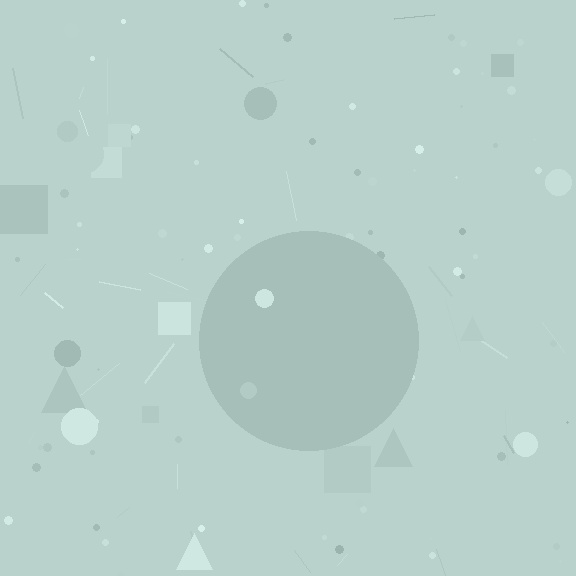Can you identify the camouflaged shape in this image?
The camouflaged shape is a circle.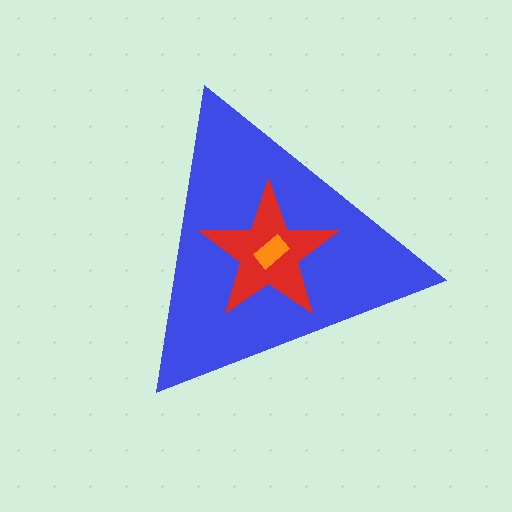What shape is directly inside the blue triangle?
The red star.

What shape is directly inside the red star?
The orange rectangle.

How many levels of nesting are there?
3.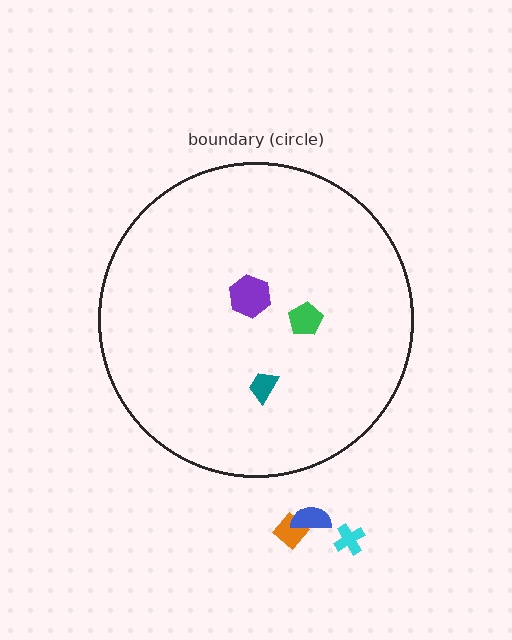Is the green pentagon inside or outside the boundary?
Inside.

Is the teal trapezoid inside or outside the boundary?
Inside.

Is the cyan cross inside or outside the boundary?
Outside.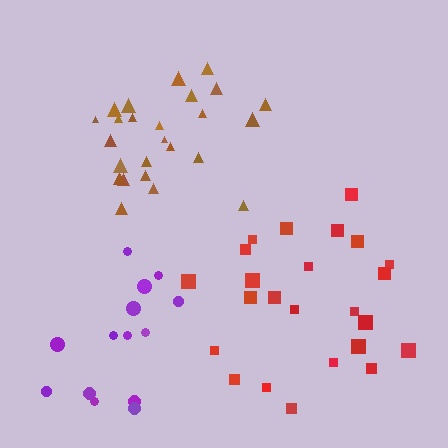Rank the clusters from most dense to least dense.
brown, red, purple.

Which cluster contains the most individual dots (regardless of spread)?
Brown (25).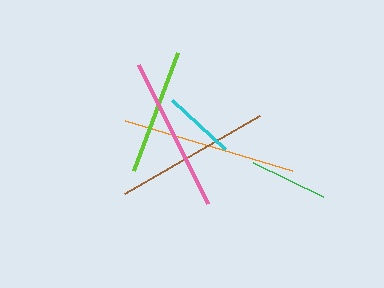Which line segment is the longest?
The orange line is the longest at approximately 174 pixels.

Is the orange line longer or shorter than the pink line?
The orange line is longer than the pink line.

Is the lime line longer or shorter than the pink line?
The pink line is longer than the lime line.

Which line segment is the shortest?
The cyan line is the shortest at approximately 72 pixels.